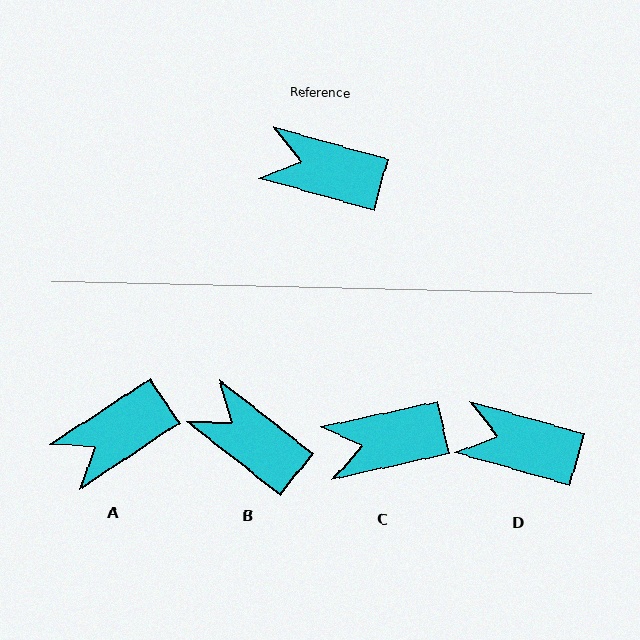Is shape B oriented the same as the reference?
No, it is off by about 23 degrees.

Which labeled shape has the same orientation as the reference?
D.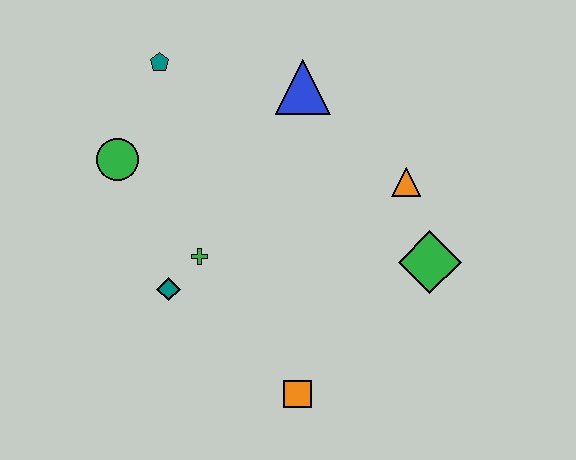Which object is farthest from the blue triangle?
The orange square is farthest from the blue triangle.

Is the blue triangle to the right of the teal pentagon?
Yes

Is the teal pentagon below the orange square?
No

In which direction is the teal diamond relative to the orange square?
The teal diamond is to the left of the orange square.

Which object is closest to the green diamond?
The orange triangle is closest to the green diamond.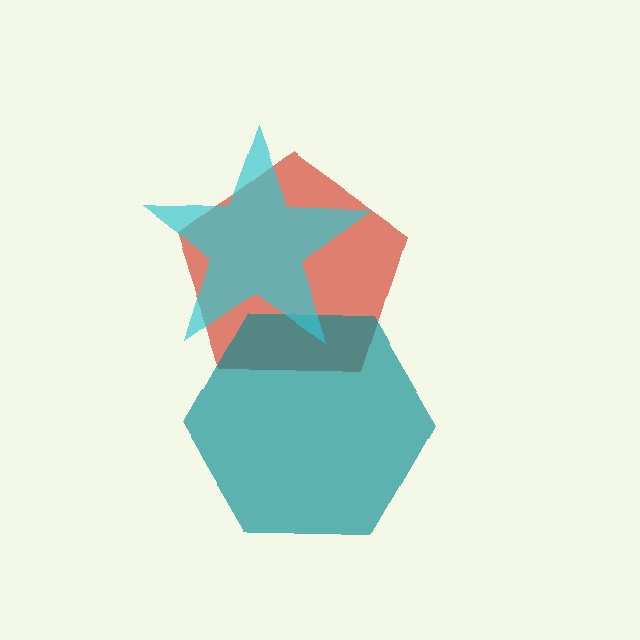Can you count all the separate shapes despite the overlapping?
Yes, there are 3 separate shapes.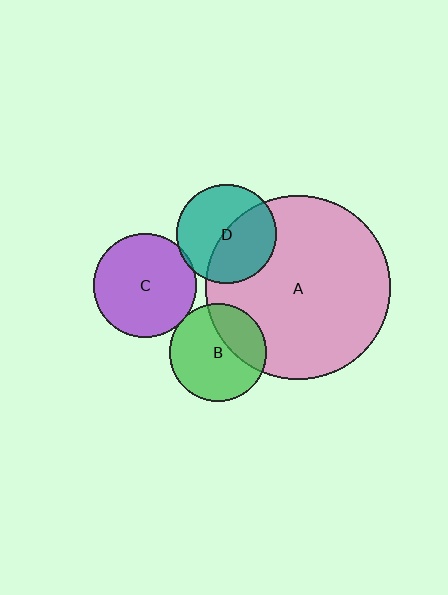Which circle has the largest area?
Circle A (pink).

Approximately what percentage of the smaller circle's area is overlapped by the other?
Approximately 50%.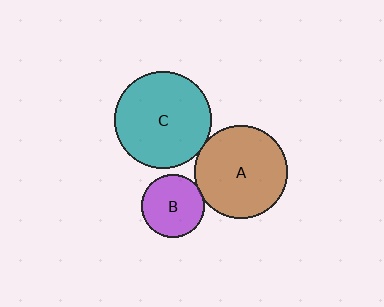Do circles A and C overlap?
Yes.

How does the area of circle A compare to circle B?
Approximately 2.2 times.